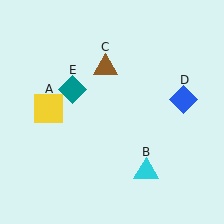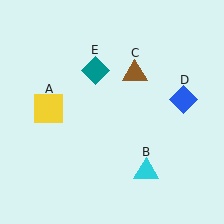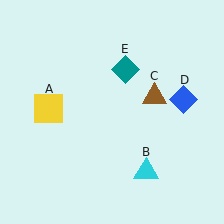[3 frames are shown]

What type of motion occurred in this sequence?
The brown triangle (object C), teal diamond (object E) rotated clockwise around the center of the scene.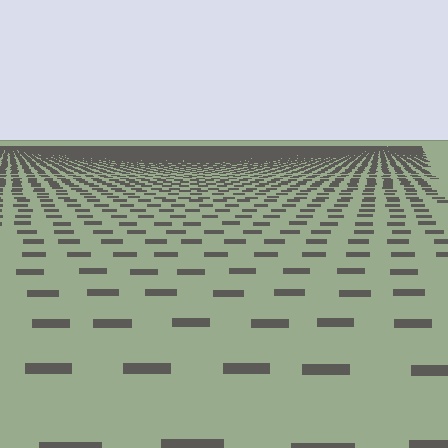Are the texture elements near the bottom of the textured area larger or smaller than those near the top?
Larger. Near the bottom, elements are closer to the viewer and appear at a bigger on-screen size.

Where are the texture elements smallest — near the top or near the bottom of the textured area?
Near the top.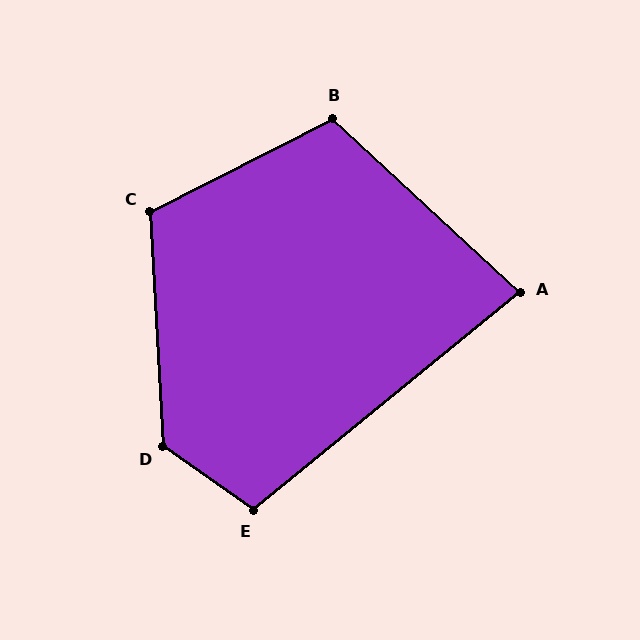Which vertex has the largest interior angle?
D, at approximately 128 degrees.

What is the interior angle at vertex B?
Approximately 110 degrees (obtuse).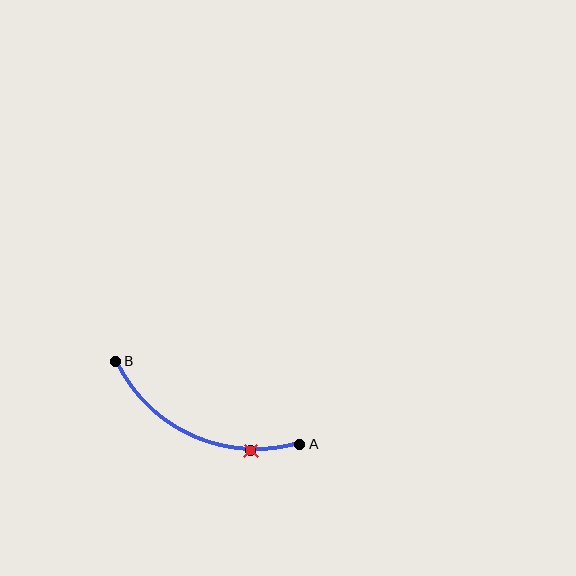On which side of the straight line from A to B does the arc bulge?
The arc bulges below the straight line connecting A and B.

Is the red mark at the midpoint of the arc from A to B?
No. The red mark lies on the arc but is closer to endpoint A. The arc midpoint would be at the point on the curve equidistant along the arc from both A and B.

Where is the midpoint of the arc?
The arc midpoint is the point on the curve farthest from the straight line joining A and B. It sits below that line.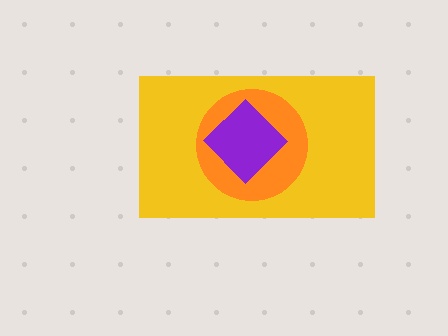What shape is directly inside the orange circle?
The purple diamond.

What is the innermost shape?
The purple diamond.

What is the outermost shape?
The yellow rectangle.